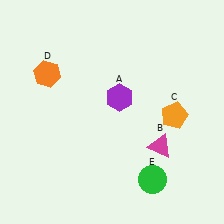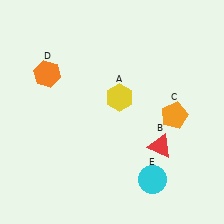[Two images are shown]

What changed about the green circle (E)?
In Image 1, E is green. In Image 2, it changed to cyan.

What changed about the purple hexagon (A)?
In Image 1, A is purple. In Image 2, it changed to yellow.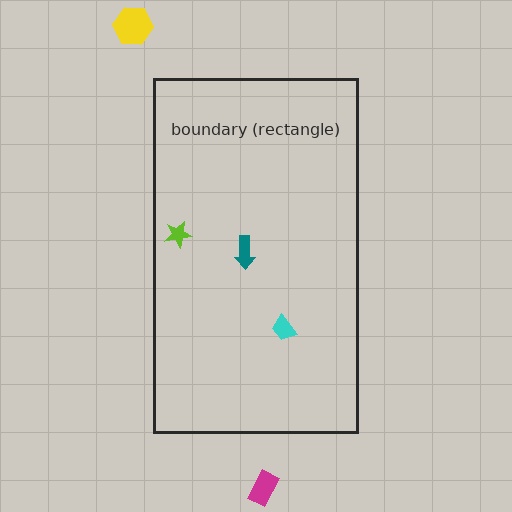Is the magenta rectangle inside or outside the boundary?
Outside.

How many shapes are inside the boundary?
3 inside, 2 outside.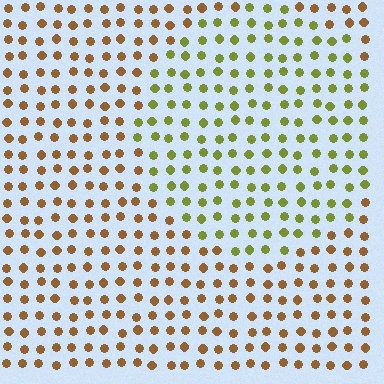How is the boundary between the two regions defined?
The boundary is defined purely by a slight shift in hue (about 46 degrees). Spacing, size, and orientation are identical on both sides.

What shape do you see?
I see a circle.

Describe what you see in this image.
The image is filled with small brown elements in a uniform arrangement. A circle-shaped region is visible where the elements are tinted to a slightly different hue, forming a subtle color boundary.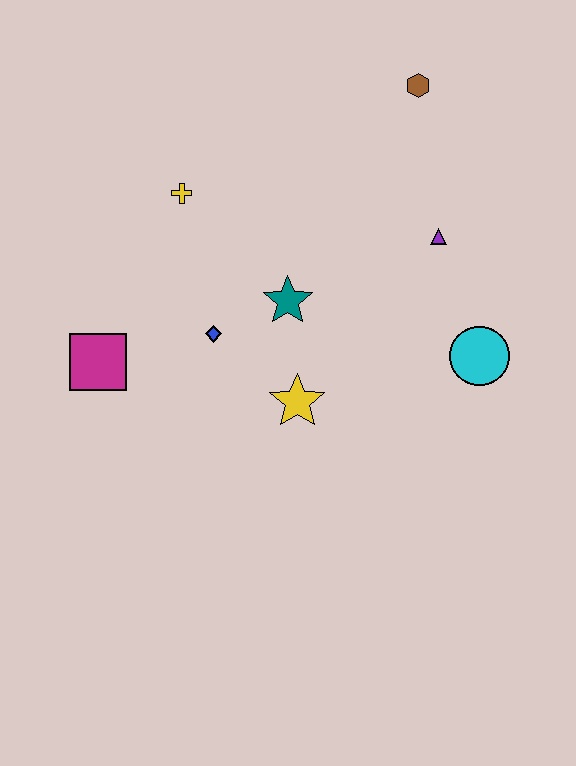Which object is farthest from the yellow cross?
The cyan circle is farthest from the yellow cross.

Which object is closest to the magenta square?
The blue diamond is closest to the magenta square.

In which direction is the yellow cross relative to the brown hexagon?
The yellow cross is to the left of the brown hexagon.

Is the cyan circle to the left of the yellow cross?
No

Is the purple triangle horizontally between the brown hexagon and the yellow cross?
No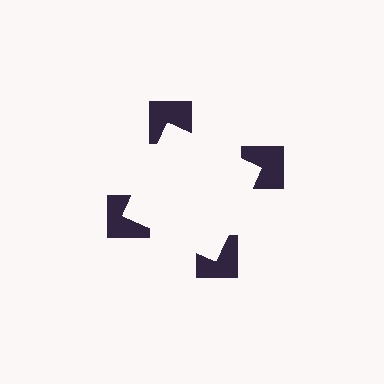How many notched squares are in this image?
There are 4 — one at each vertex of the illusory square.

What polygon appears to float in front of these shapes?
An illusory square — its edges are inferred from the aligned wedge cuts in the notched squares, not physically drawn.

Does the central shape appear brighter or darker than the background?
It typically appears slightly brighter than the background, even though no actual brightness change is drawn.